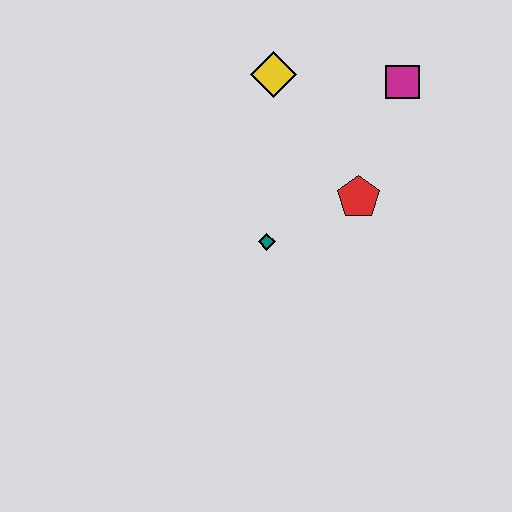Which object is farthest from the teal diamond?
The magenta square is farthest from the teal diamond.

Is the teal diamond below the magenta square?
Yes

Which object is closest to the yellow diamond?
The magenta square is closest to the yellow diamond.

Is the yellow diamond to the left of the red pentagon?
Yes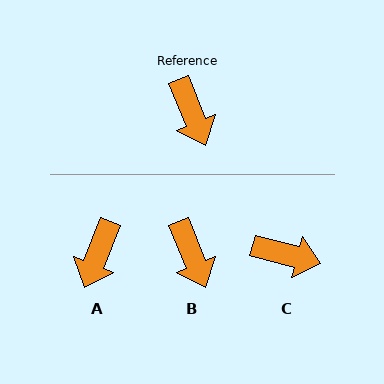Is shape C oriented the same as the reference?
No, it is off by about 53 degrees.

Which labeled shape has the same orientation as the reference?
B.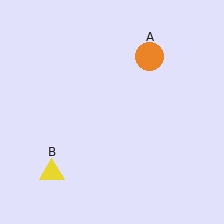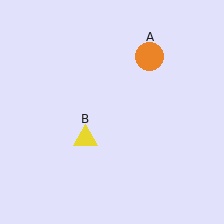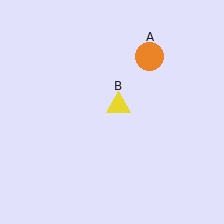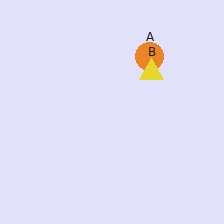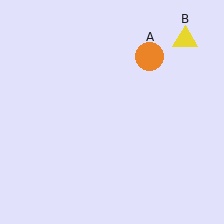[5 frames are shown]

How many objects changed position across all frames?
1 object changed position: yellow triangle (object B).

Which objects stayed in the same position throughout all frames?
Orange circle (object A) remained stationary.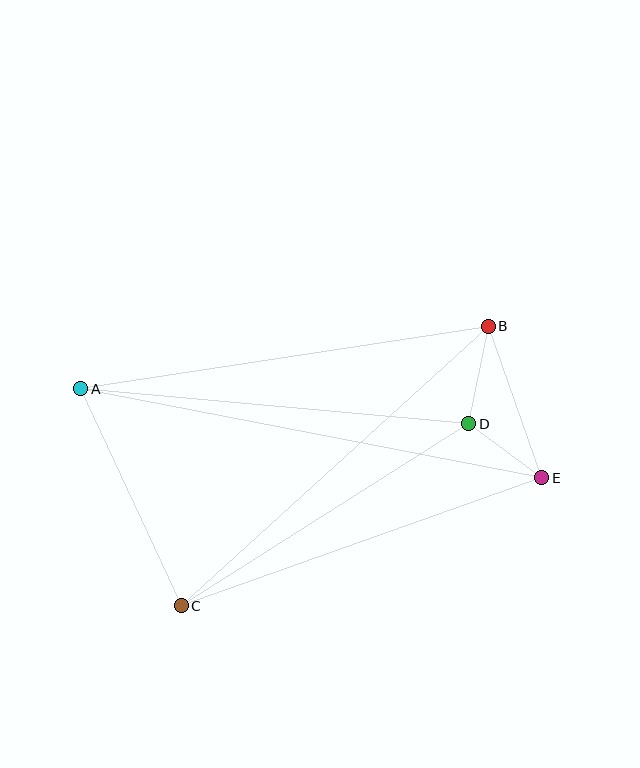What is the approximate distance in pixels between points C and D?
The distance between C and D is approximately 340 pixels.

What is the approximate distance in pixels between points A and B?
The distance between A and B is approximately 412 pixels.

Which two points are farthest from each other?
Points A and E are farthest from each other.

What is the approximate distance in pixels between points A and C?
The distance between A and C is approximately 239 pixels.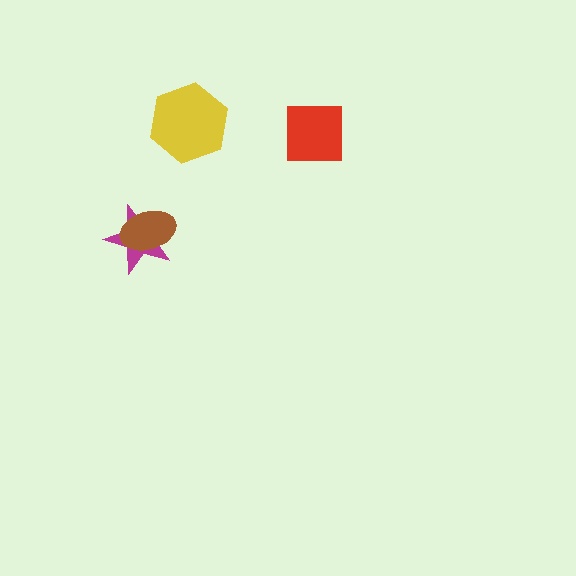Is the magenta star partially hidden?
Yes, it is partially covered by another shape.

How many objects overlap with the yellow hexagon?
0 objects overlap with the yellow hexagon.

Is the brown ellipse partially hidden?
No, no other shape covers it.